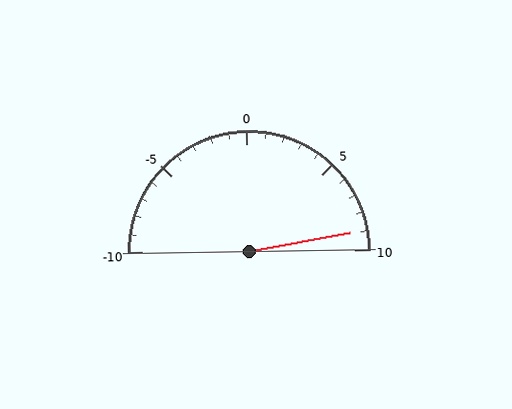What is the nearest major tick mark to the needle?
The nearest major tick mark is 10.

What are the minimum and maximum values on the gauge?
The gauge ranges from -10 to 10.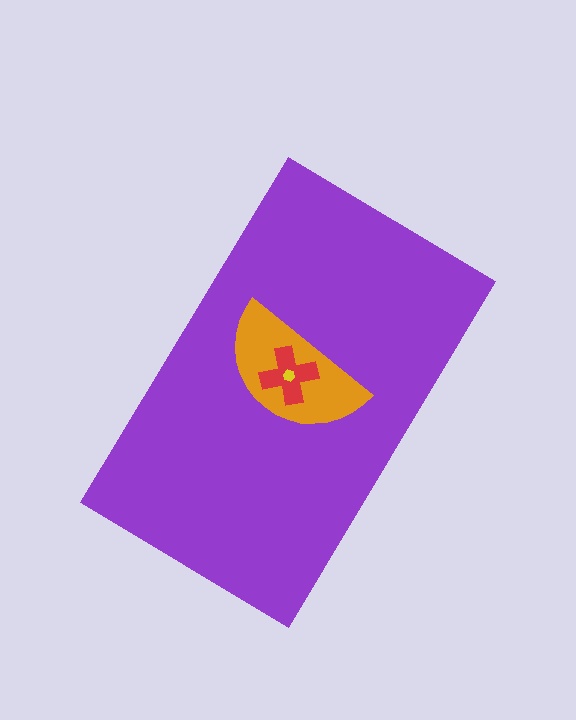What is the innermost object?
The yellow hexagon.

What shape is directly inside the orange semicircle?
The red cross.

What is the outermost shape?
The purple rectangle.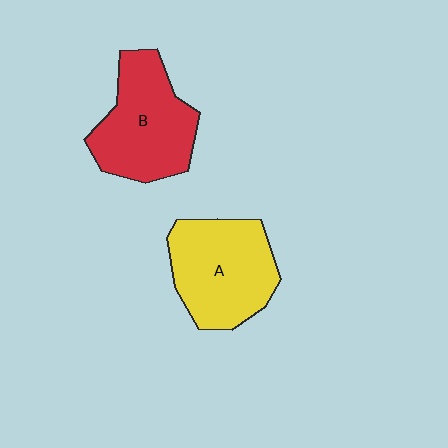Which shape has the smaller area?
Shape B (red).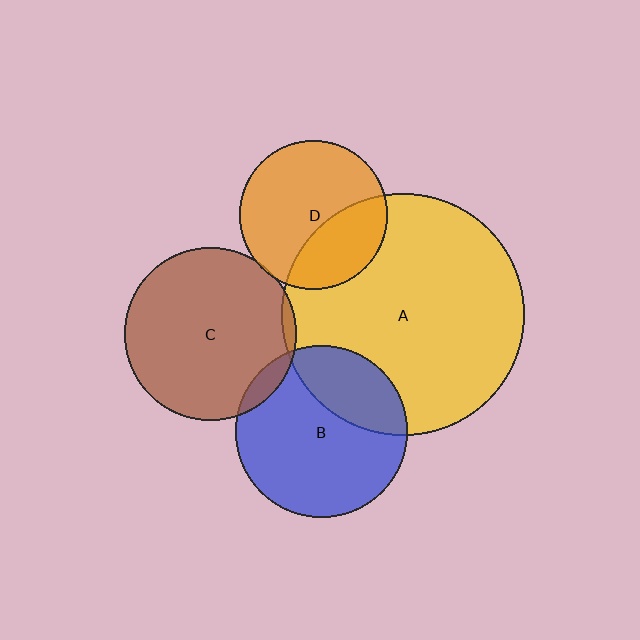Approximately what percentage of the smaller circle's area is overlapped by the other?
Approximately 5%.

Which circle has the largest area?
Circle A (yellow).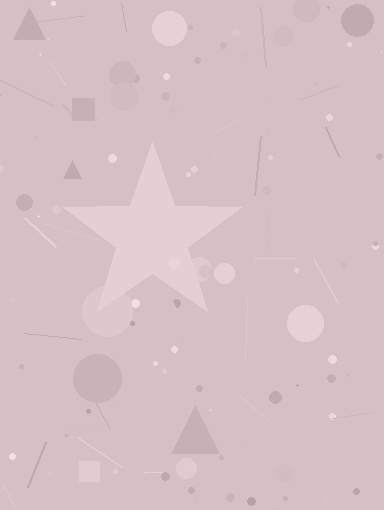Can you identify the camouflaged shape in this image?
The camouflaged shape is a star.